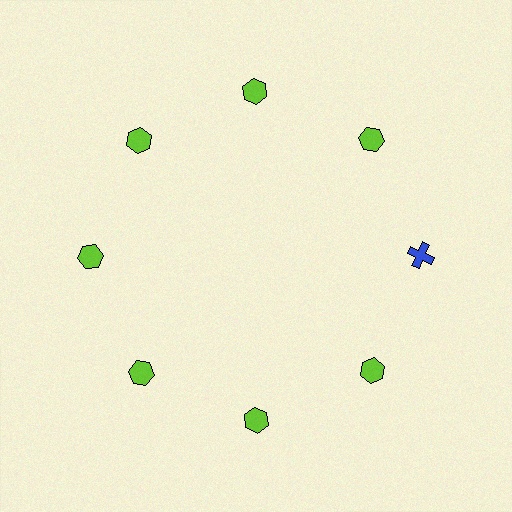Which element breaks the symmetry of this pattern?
The blue cross at roughly the 3 o'clock position breaks the symmetry. All other shapes are lime hexagons.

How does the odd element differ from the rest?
It differs in both color (blue instead of lime) and shape (cross instead of hexagon).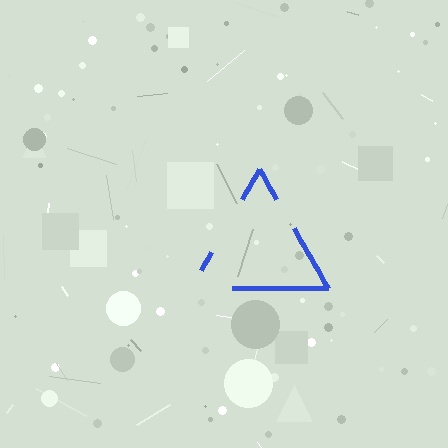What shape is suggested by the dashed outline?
The dashed outline suggests a triangle.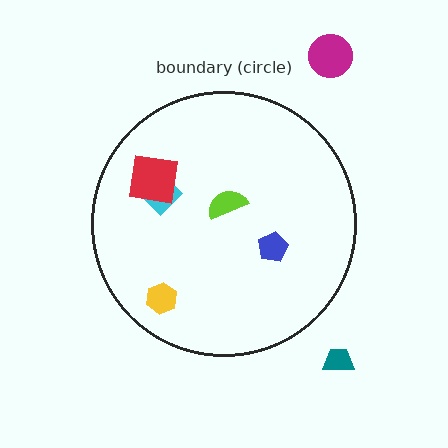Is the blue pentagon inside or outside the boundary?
Inside.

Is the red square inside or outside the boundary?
Inside.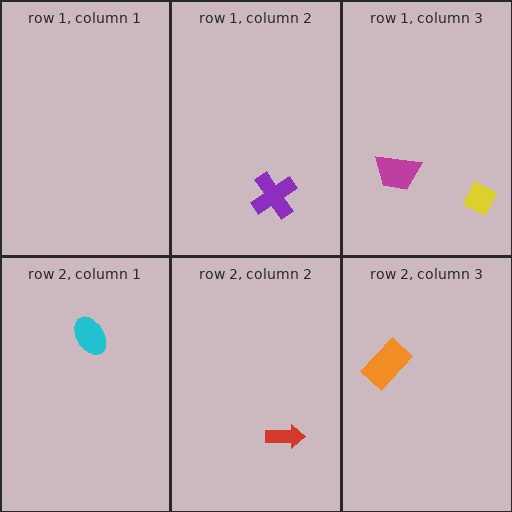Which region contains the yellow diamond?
The row 1, column 3 region.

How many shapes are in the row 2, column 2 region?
1.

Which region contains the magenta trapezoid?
The row 1, column 3 region.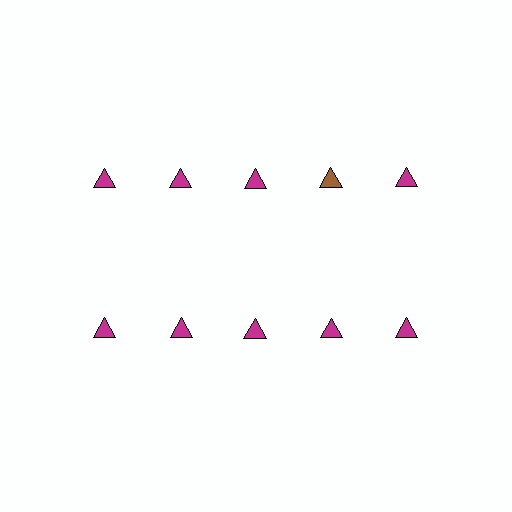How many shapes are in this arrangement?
There are 10 shapes arranged in a grid pattern.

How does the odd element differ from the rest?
It has a different color: brown instead of magenta.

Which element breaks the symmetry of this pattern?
The brown triangle in the top row, second from right column breaks the symmetry. All other shapes are magenta triangles.